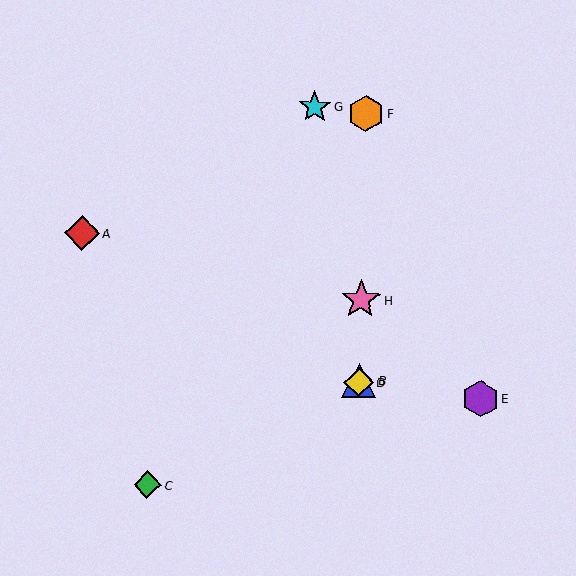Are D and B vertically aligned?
Yes, both are at x≈359.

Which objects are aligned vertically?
Objects B, D, F, H are aligned vertically.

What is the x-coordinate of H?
Object H is at x≈361.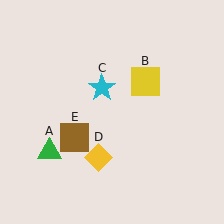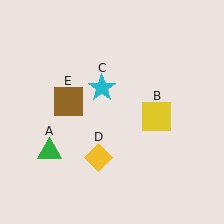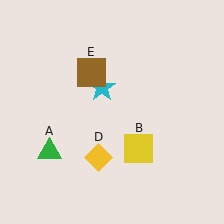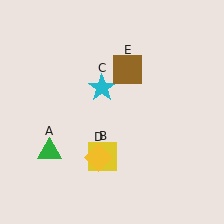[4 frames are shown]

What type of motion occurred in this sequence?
The yellow square (object B), brown square (object E) rotated clockwise around the center of the scene.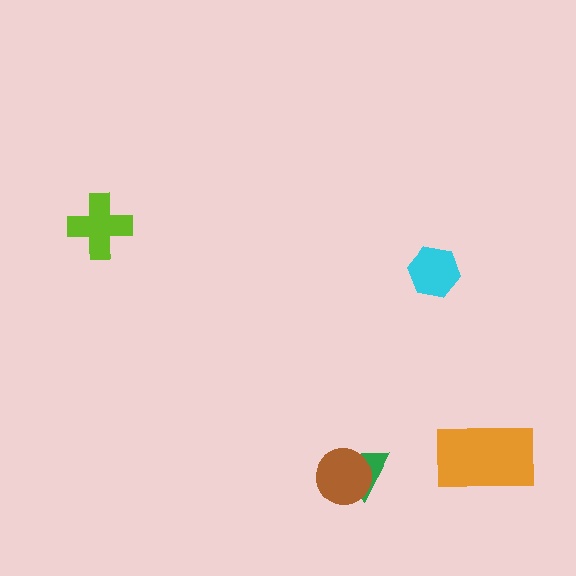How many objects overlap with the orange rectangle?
0 objects overlap with the orange rectangle.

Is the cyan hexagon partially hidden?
No, no other shape covers it.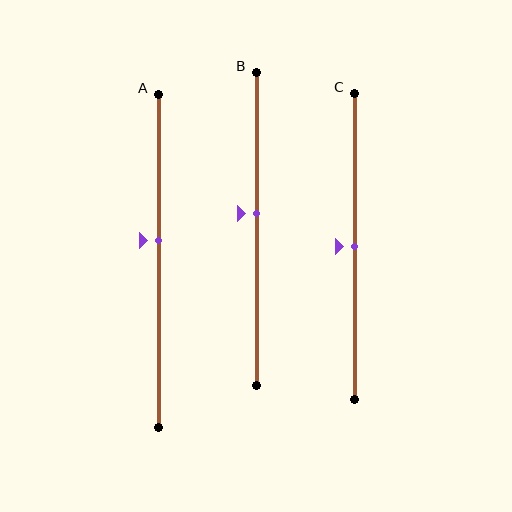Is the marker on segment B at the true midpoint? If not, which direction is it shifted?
No, the marker on segment B is shifted upward by about 5% of the segment length.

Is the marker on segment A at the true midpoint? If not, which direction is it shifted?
No, the marker on segment A is shifted upward by about 6% of the segment length.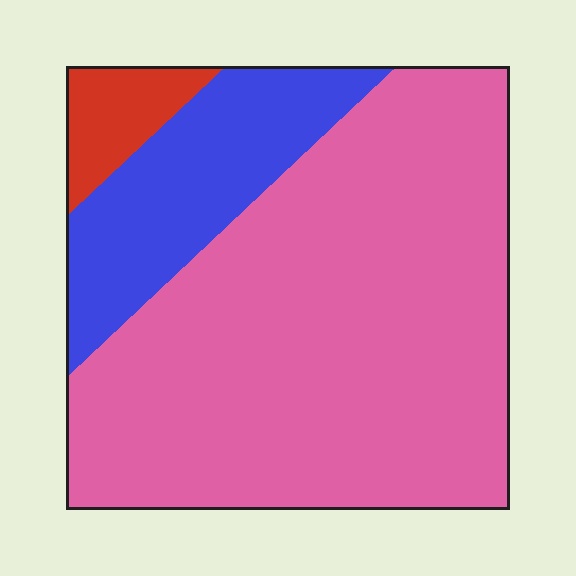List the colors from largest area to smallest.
From largest to smallest: pink, blue, red.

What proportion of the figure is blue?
Blue takes up about one fifth (1/5) of the figure.